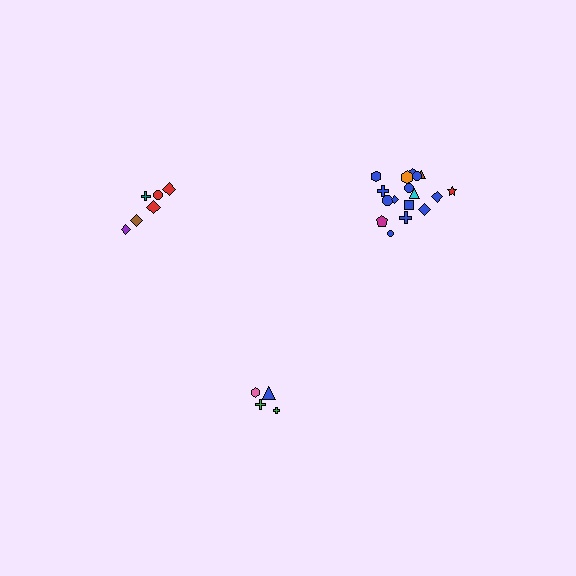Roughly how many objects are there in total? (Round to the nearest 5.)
Roughly 30 objects in total.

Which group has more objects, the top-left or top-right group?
The top-right group.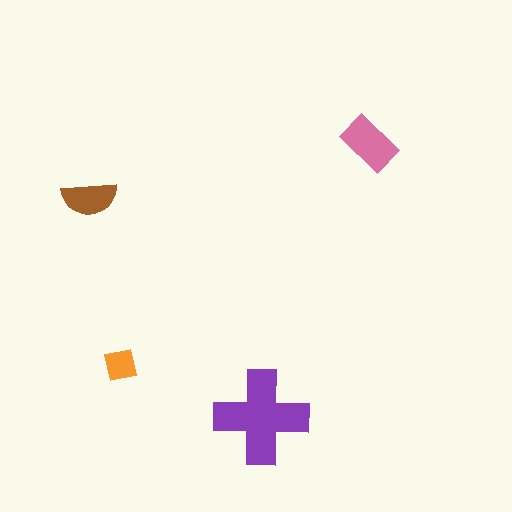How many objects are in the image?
There are 4 objects in the image.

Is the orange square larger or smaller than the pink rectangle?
Smaller.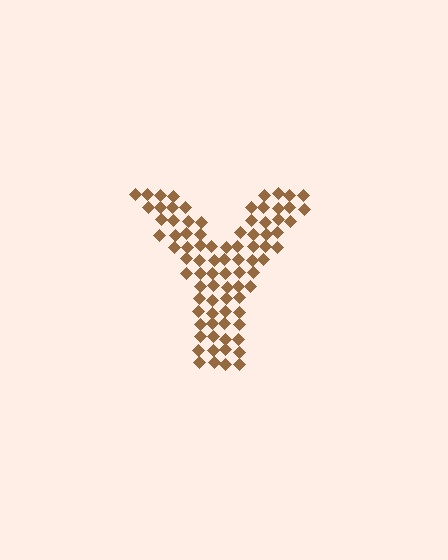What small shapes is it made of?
It is made of small diamonds.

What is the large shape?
The large shape is the letter Y.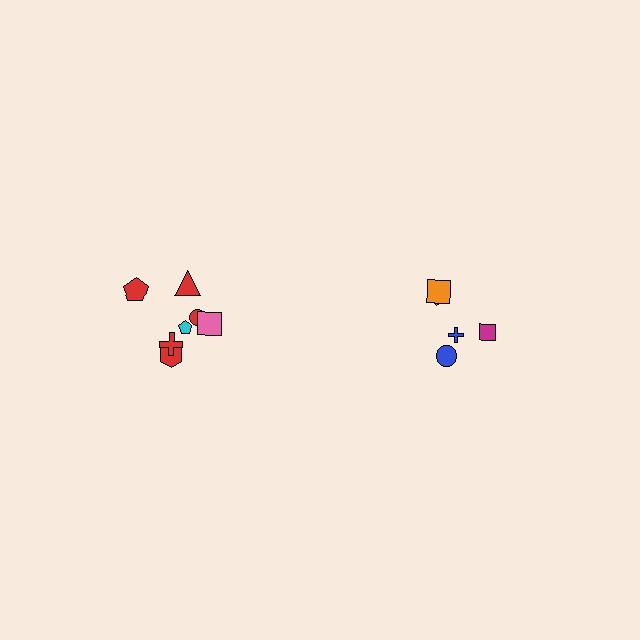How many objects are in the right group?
There are 5 objects.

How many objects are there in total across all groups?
There are 12 objects.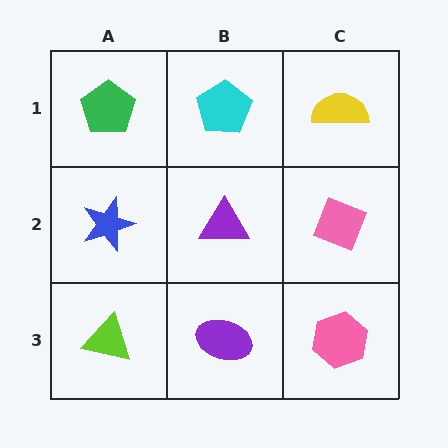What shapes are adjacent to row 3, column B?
A purple triangle (row 2, column B), a lime triangle (row 3, column A), a pink hexagon (row 3, column C).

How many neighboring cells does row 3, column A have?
2.